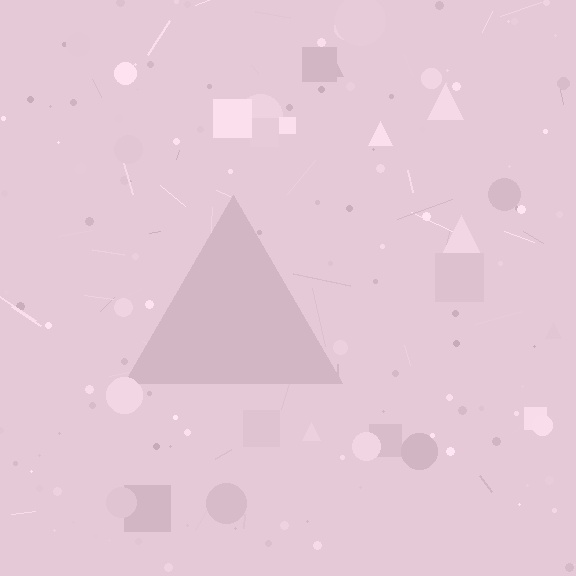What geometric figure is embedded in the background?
A triangle is embedded in the background.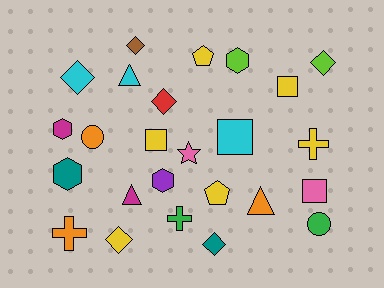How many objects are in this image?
There are 25 objects.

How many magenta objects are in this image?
There are 2 magenta objects.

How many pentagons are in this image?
There are 2 pentagons.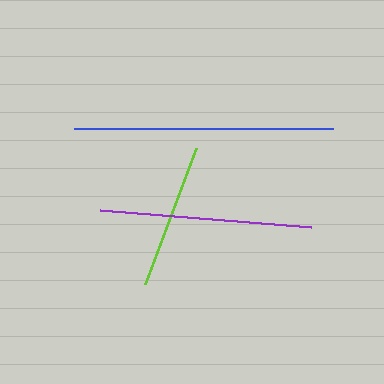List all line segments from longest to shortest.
From longest to shortest: blue, purple, lime.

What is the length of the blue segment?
The blue segment is approximately 259 pixels long.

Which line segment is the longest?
The blue line is the longest at approximately 259 pixels.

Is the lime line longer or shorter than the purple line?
The purple line is longer than the lime line.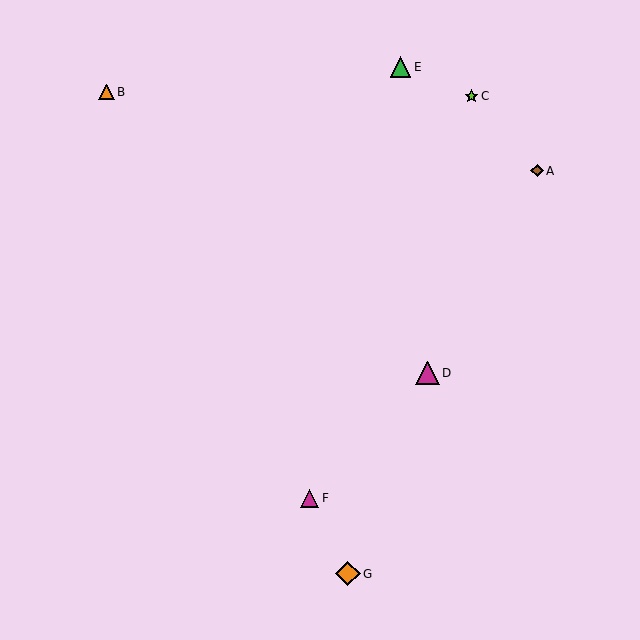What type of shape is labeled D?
Shape D is a magenta triangle.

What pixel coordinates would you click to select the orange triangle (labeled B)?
Click at (107, 92) to select the orange triangle B.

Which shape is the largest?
The orange diamond (labeled G) is the largest.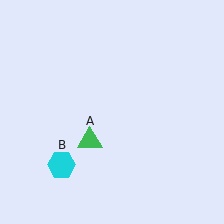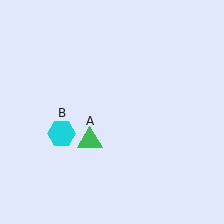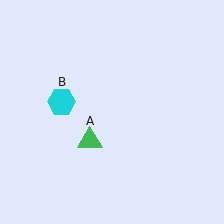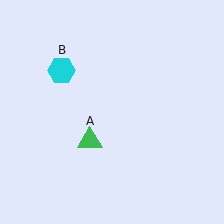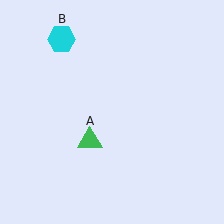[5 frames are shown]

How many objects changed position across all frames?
1 object changed position: cyan hexagon (object B).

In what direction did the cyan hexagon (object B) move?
The cyan hexagon (object B) moved up.